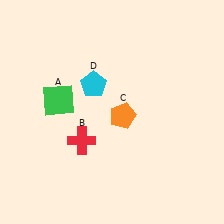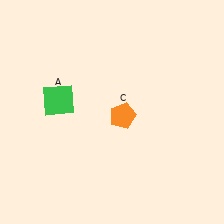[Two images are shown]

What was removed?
The red cross (B), the cyan pentagon (D) were removed in Image 2.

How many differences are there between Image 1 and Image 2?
There are 2 differences between the two images.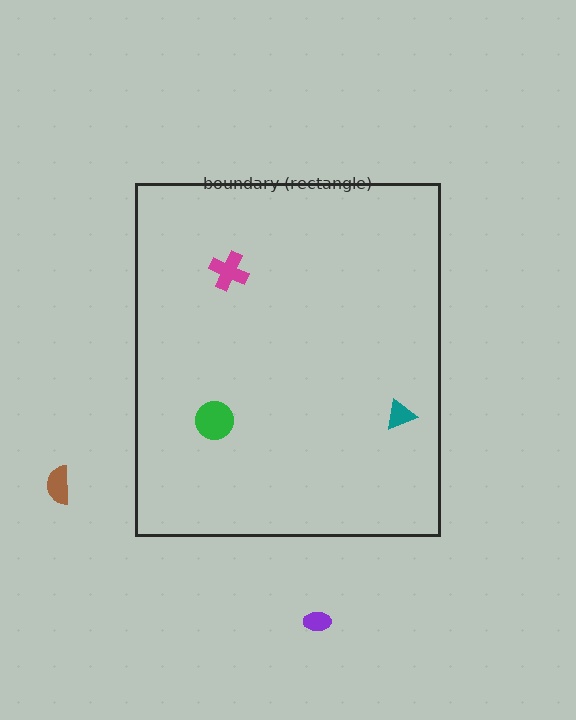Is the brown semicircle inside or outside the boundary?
Outside.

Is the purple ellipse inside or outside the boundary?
Outside.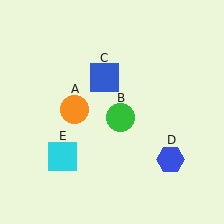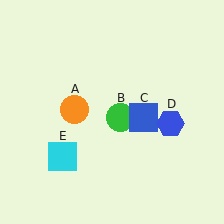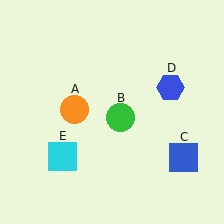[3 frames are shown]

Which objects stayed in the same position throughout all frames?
Orange circle (object A) and green circle (object B) and cyan square (object E) remained stationary.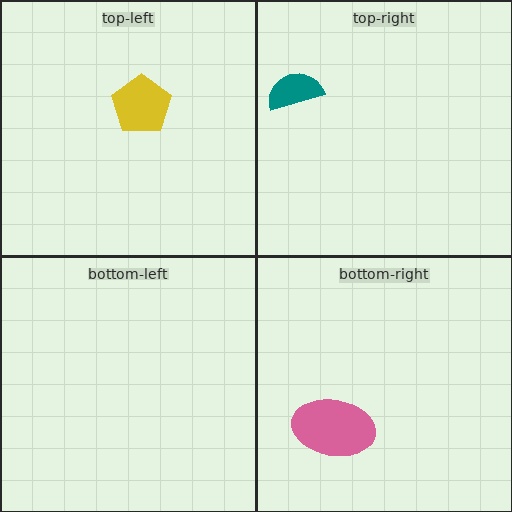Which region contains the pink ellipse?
The bottom-right region.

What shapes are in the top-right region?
The teal semicircle.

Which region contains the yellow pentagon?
The top-left region.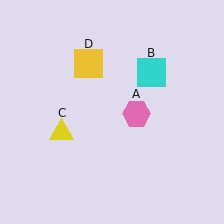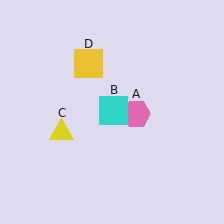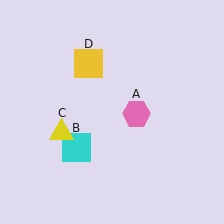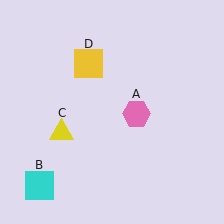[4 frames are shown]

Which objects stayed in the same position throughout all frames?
Pink hexagon (object A) and yellow triangle (object C) and yellow square (object D) remained stationary.